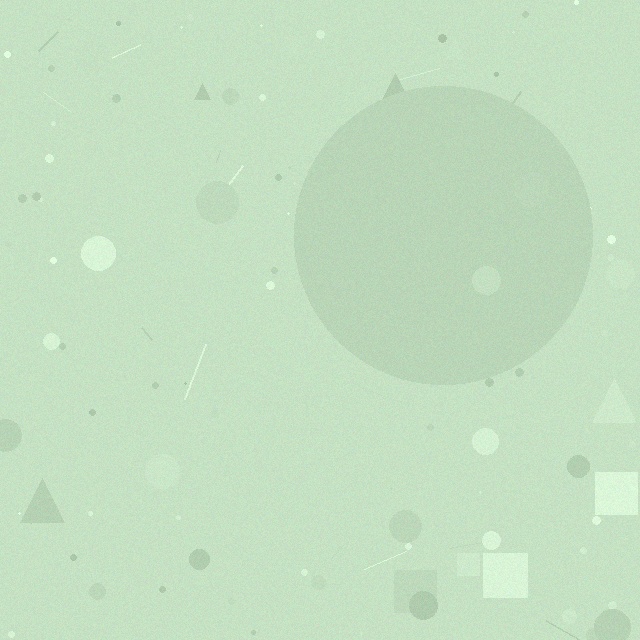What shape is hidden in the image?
A circle is hidden in the image.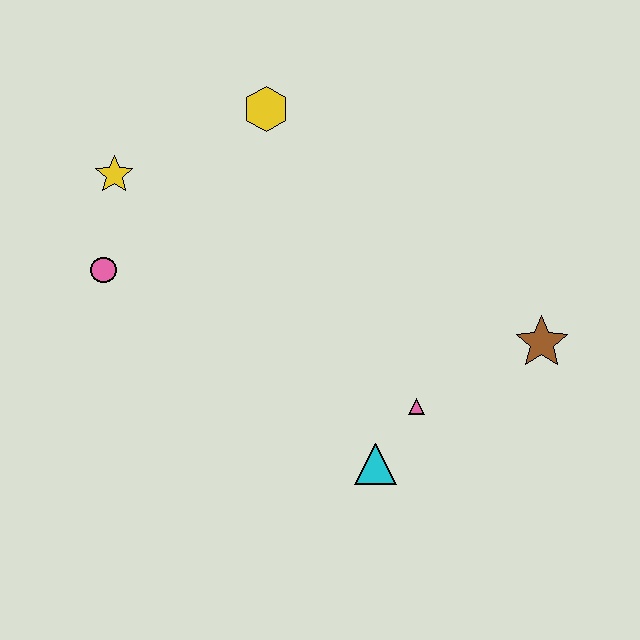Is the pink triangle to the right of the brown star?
No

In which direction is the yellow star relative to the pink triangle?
The yellow star is to the left of the pink triangle.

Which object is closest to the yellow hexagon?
The yellow star is closest to the yellow hexagon.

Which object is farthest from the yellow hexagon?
The cyan triangle is farthest from the yellow hexagon.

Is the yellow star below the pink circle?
No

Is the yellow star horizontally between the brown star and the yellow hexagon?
No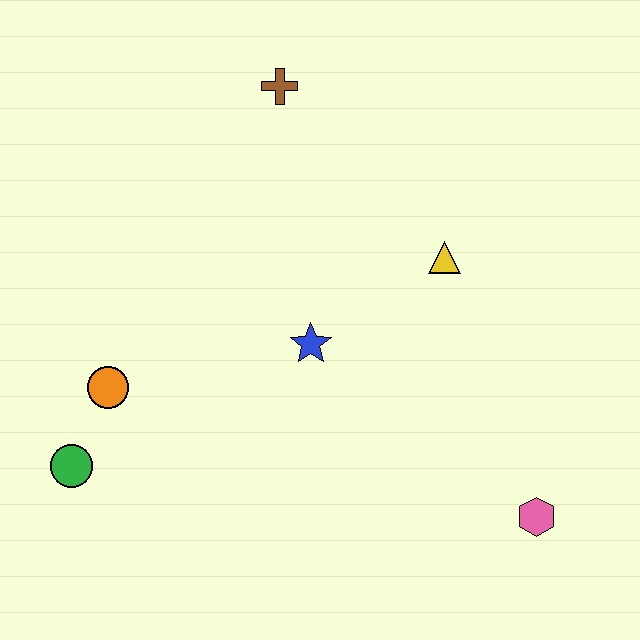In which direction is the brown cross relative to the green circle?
The brown cross is above the green circle.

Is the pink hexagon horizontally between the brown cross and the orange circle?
No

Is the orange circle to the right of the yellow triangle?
No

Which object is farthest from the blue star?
The pink hexagon is farthest from the blue star.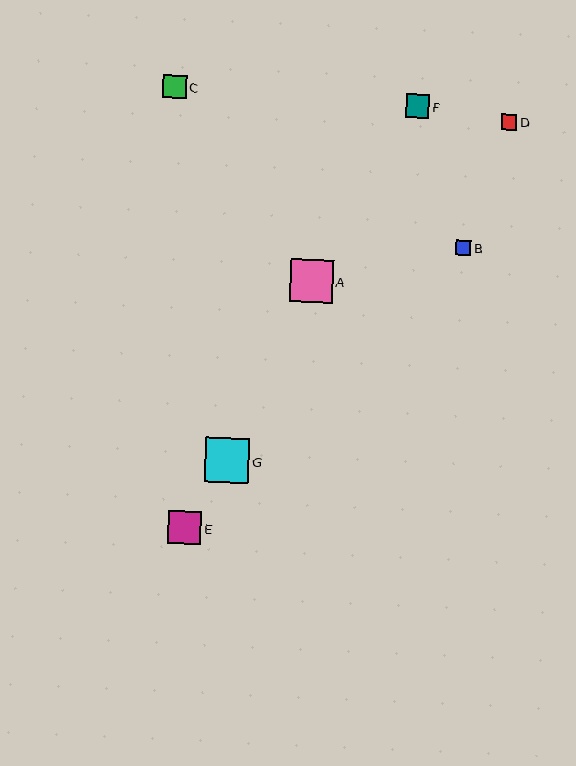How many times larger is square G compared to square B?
Square G is approximately 2.9 times the size of square B.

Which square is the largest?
Square G is the largest with a size of approximately 45 pixels.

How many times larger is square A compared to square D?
Square A is approximately 2.7 times the size of square D.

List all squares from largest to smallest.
From largest to smallest: G, A, E, F, C, D, B.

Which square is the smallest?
Square B is the smallest with a size of approximately 16 pixels.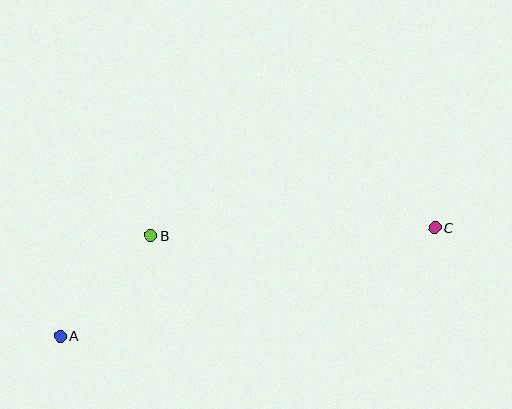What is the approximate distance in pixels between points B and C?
The distance between B and C is approximately 284 pixels.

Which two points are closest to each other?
Points A and B are closest to each other.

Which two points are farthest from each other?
Points A and C are farthest from each other.